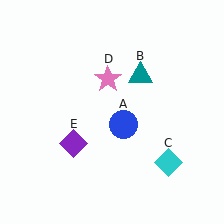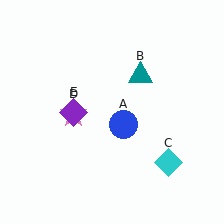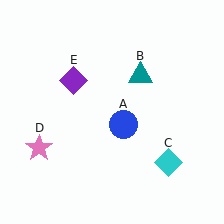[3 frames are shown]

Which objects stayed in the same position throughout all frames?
Blue circle (object A) and teal triangle (object B) and cyan diamond (object C) remained stationary.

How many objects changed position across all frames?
2 objects changed position: pink star (object D), purple diamond (object E).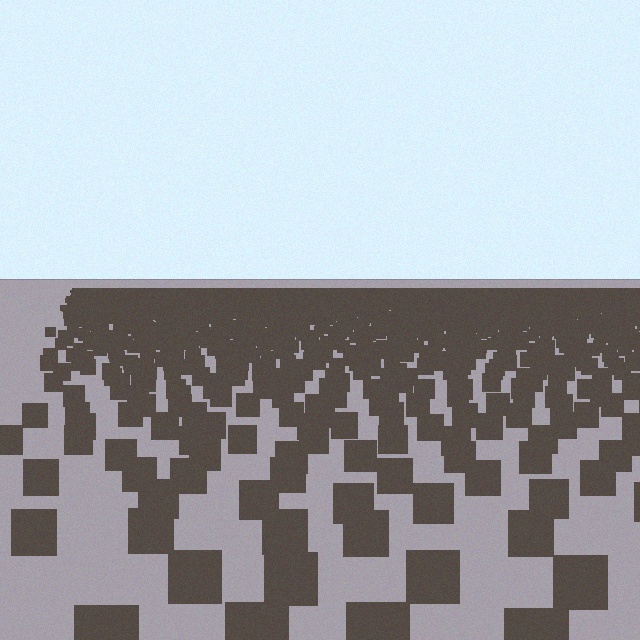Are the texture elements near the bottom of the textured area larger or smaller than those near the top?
Larger. Near the bottom, elements are closer to the viewer and appear at a bigger on-screen size.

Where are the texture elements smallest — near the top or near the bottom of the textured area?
Near the top.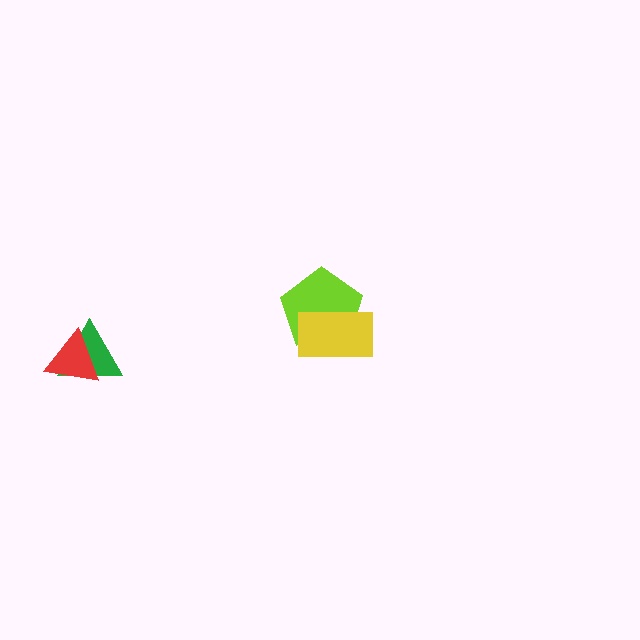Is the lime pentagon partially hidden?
Yes, it is partially covered by another shape.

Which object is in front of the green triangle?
The red triangle is in front of the green triangle.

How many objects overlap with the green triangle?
1 object overlaps with the green triangle.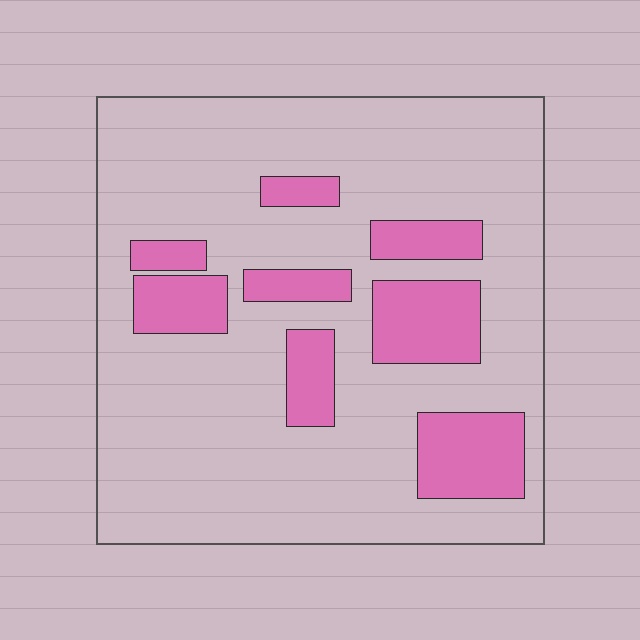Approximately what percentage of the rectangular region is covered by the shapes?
Approximately 20%.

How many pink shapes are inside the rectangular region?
8.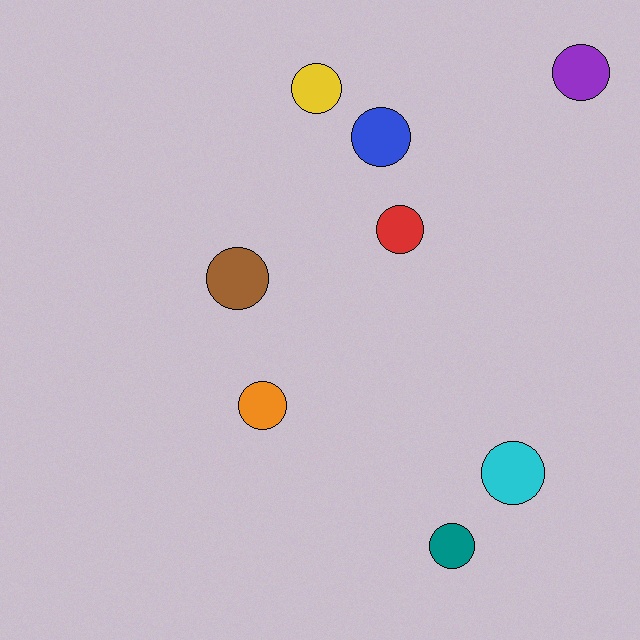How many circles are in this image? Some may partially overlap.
There are 8 circles.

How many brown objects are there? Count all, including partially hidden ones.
There is 1 brown object.